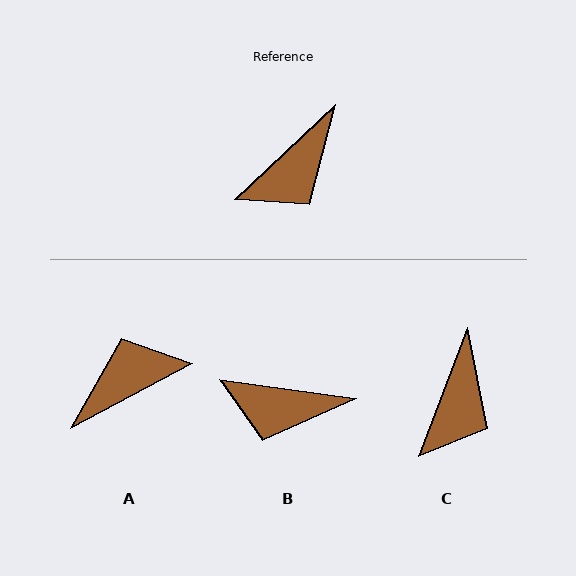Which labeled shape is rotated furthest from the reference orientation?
A, about 164 degrees away.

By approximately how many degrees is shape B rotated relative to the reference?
Approximately 51 degrees clockwise.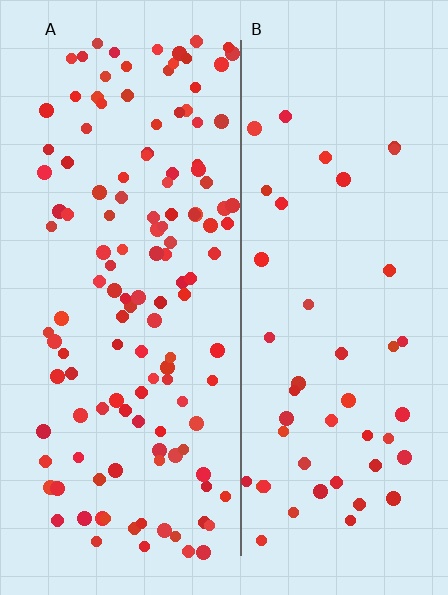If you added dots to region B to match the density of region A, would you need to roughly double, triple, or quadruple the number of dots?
Approximately triple.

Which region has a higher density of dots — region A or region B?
A (the left).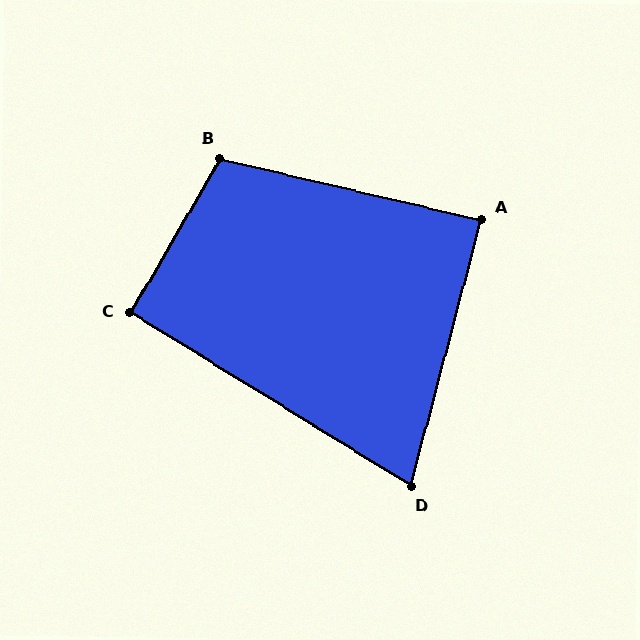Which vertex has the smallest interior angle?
D, at approximately 73 degrees.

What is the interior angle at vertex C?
Approximately 92 degrees (approximately right).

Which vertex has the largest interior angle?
B, at approximately 107 degrees.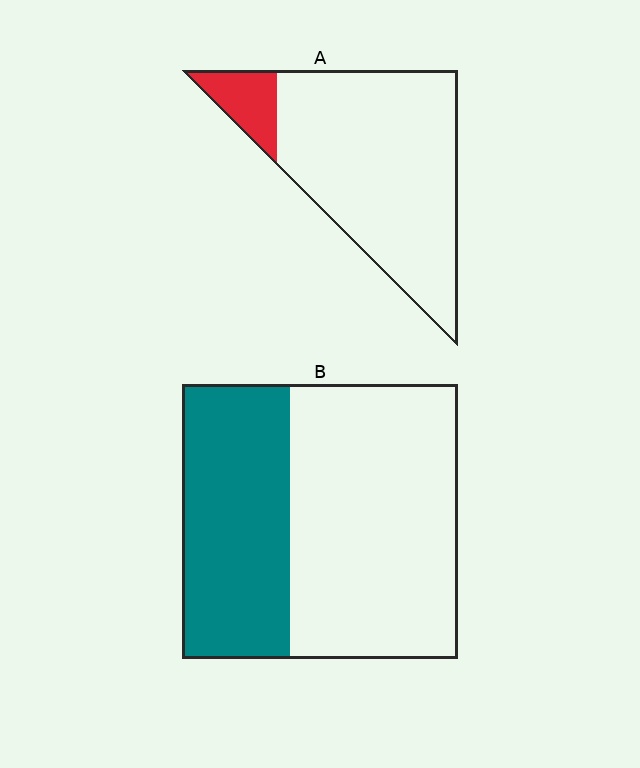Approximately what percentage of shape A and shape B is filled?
A is approximately 10% and B is approximately 40%.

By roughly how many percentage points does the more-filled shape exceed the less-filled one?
By roughly 25 percentage points (B over A).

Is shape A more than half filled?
No.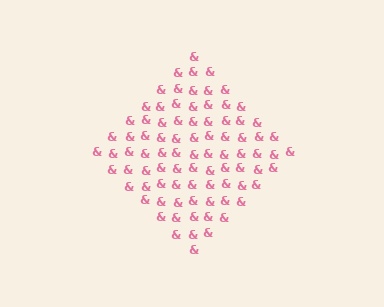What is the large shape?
The large shape is a diamond.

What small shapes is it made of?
It is made of small ampersands.